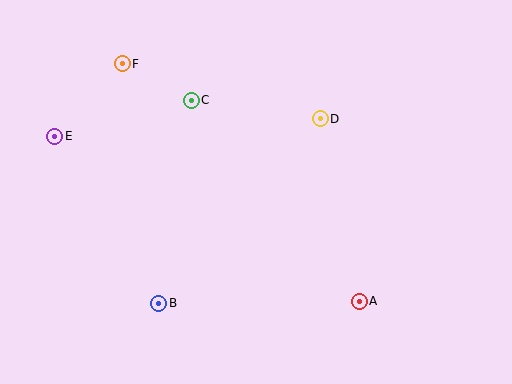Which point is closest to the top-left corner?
Point F is closest to the top-left corner.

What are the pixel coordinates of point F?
Point F is at (122, 64).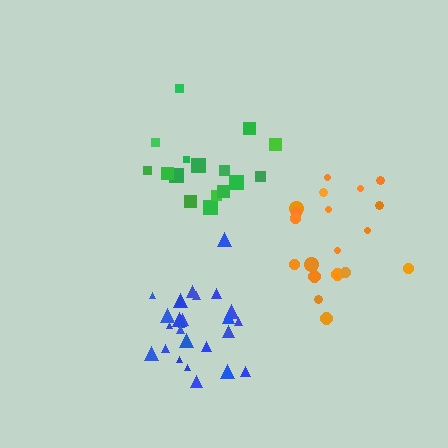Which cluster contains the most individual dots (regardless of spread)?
Blue (27).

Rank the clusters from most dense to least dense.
blue, orange, green.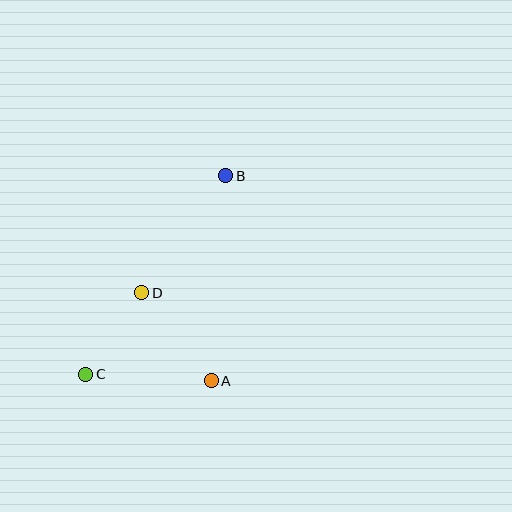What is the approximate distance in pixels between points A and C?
The distance between A and C is approximately 126 pixels.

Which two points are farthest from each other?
Points B and C are farthest from each other.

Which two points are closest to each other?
Points C and D are closest to each other.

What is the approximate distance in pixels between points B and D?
The distance between B and D is approximately 144 pixels.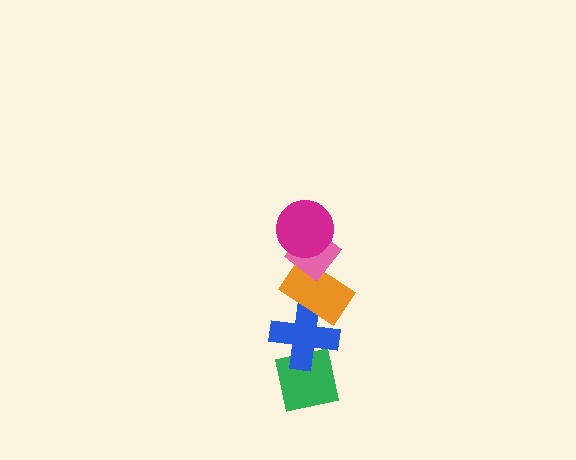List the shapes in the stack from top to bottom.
From top to bottom: the magenta circle, the pink diamond, the orange rectangle, the blue cross, the green square.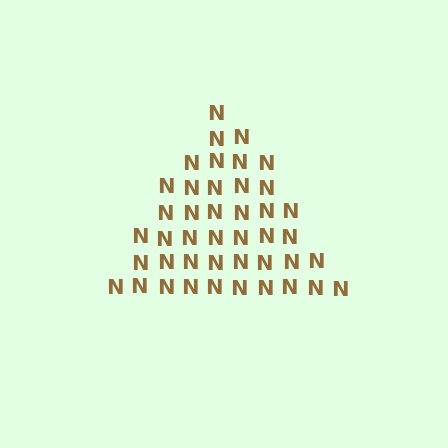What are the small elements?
The small elements are letter N's.